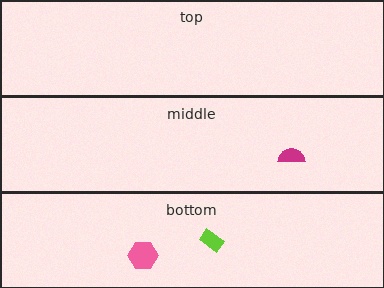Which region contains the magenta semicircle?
The middle region.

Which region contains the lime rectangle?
The bottom region.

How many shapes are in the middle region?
1.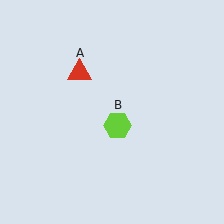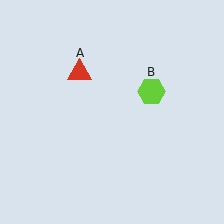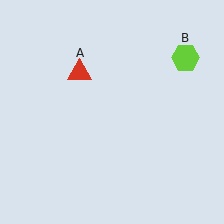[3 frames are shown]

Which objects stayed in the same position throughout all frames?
Red triangle (object A) remained stationary.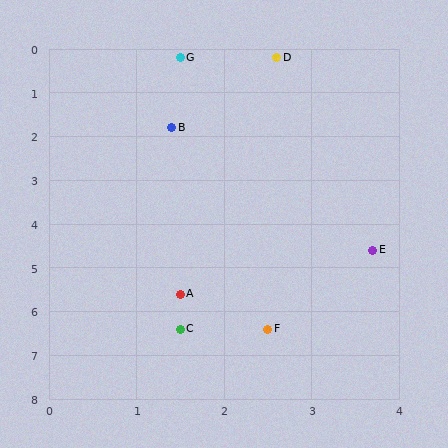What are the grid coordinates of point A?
Point A is at approximately (1.5, 5.6).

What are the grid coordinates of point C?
Point C is at approximately (1.5, 6.4).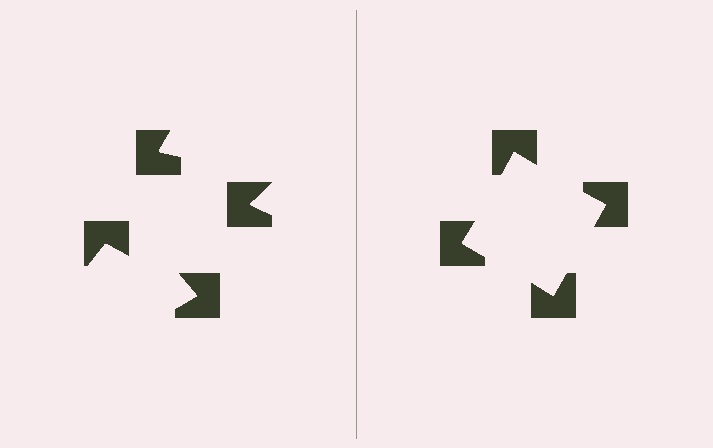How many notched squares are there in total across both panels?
8 — 4 on each side.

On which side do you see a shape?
An illusory square appears on the right side. On the left side the wedge cuts are rotated, so no coherent shape forms.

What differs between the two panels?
The notched squares are positioned identically on both sides; only the wedge orientations differ. On the right they align to a square; on the left they are misaligned.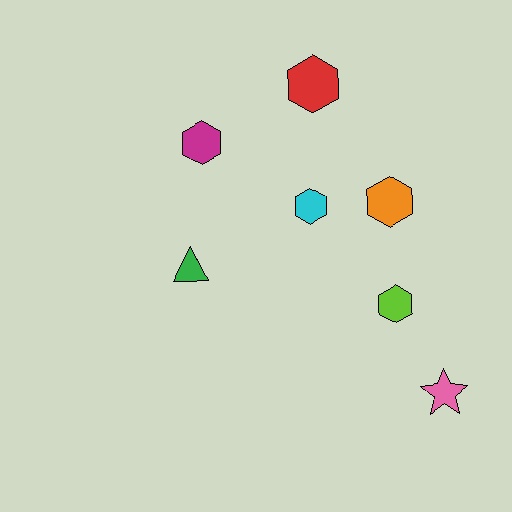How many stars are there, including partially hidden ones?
There is 1 star.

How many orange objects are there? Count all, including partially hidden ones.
There is 1 orange object.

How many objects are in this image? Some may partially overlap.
There are 7 objects.